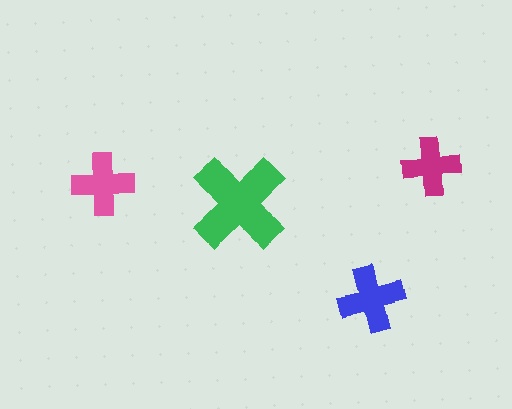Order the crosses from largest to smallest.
the green one, the blue one, the pink one, the magenta one.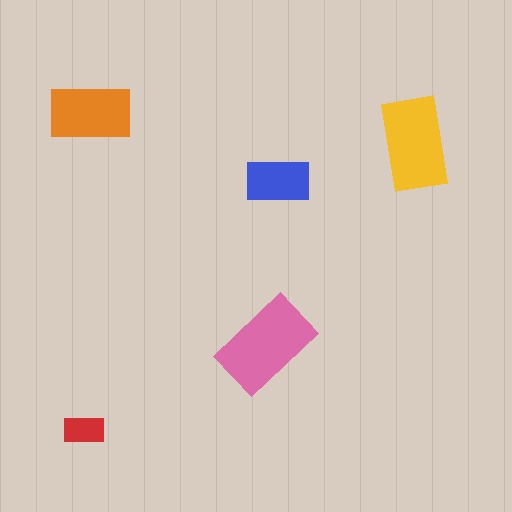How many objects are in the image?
There are 5 objects in the image.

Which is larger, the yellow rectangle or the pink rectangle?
The pink one.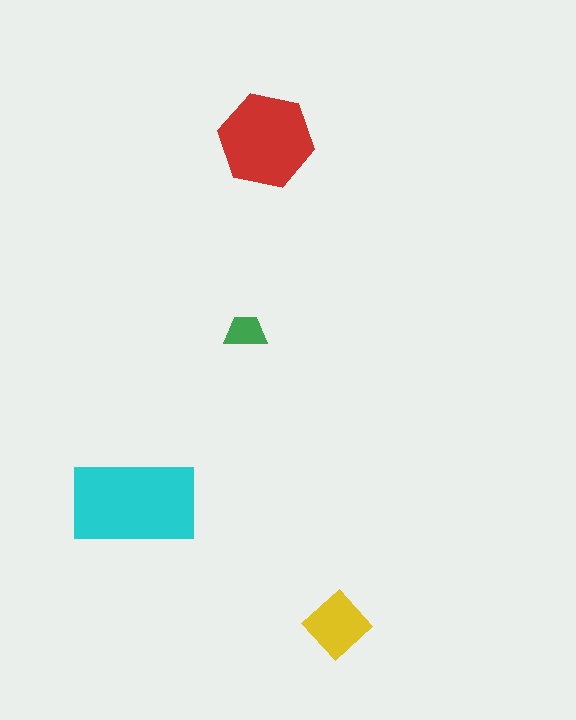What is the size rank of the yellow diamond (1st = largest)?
3rd.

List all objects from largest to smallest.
The cyan rectangle, the red hexagon, the yellow diamond, the green trapezoid.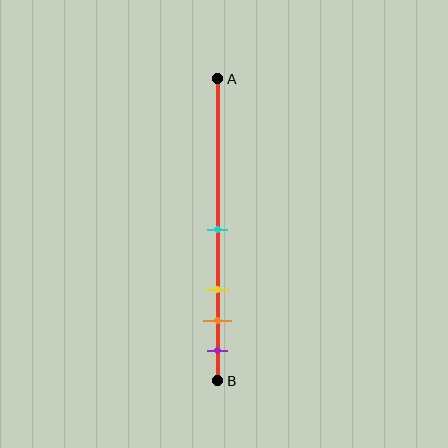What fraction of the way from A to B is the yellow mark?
The yellow mark is approximately 70% (0.7) of the way from A to B.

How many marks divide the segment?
There are 4 marks dividing the segment.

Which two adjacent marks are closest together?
The orange and purple marks are the closest adjacent pair.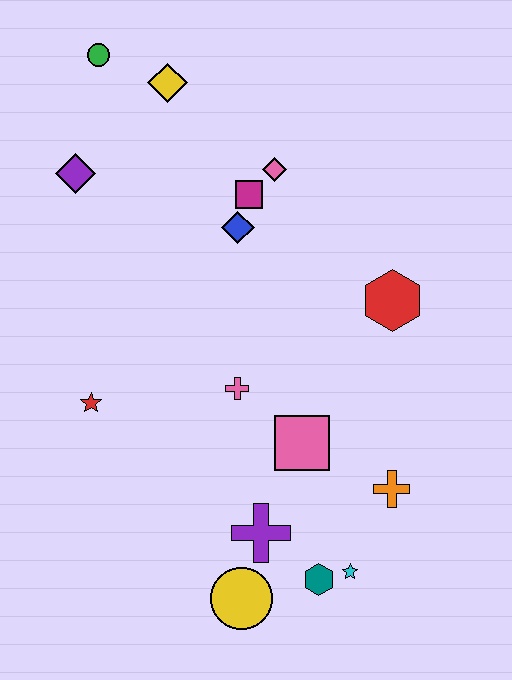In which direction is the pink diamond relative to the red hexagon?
The pink diamond is above the red hexagon.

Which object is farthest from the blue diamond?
The yellow circle is farthest from the blue diamond.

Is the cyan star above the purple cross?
No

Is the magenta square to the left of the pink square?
Yes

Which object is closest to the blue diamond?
The magenta square is closest to the blue diamond.